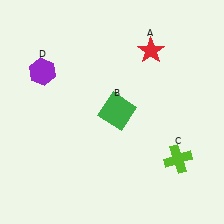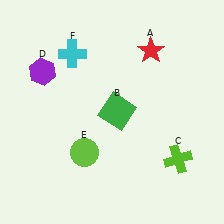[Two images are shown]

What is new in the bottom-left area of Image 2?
A lime circle (E) was added in the bottom-left area of Image 2.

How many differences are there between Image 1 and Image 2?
There are 2 differences between the two images.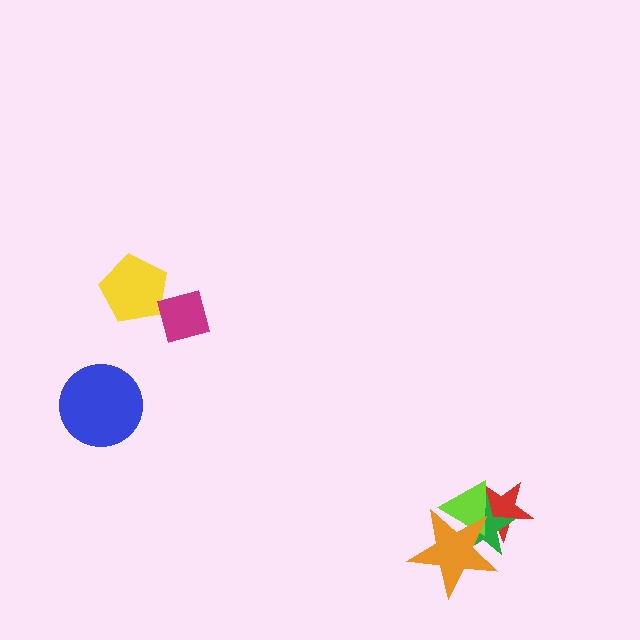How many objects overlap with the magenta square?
1 object overlaps with the magenta square.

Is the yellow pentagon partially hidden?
Yes, it is partially covered by another shape.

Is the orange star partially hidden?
No, no other shape covers it.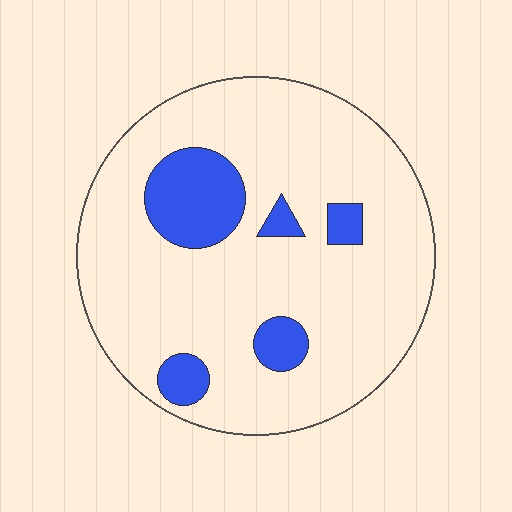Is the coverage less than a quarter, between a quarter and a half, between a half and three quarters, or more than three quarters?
Less than a quarter.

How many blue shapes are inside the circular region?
5.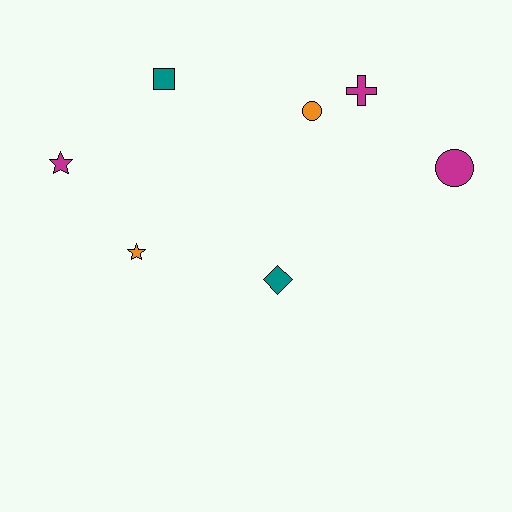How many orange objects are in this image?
There are 2 orange objects.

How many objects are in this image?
There are 7 objects.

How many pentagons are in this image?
There are no pentagons.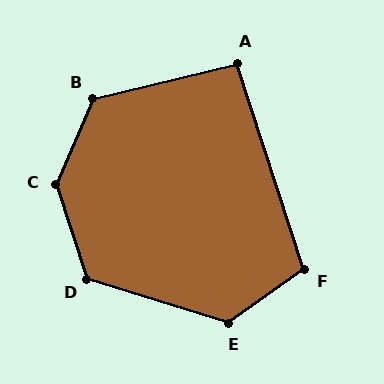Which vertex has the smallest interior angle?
A, at approximately 94 degrees.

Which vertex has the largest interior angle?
C, at approximately 139 degrees.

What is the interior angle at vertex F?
Approximately 107 degrees (obtuse).